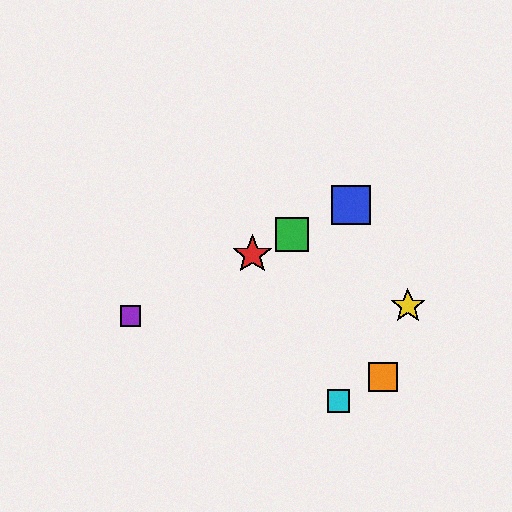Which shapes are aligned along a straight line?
The red star, the blue square, the green square, the purple square are aligned along a straight line.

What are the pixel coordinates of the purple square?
The purple square is at (131, 316).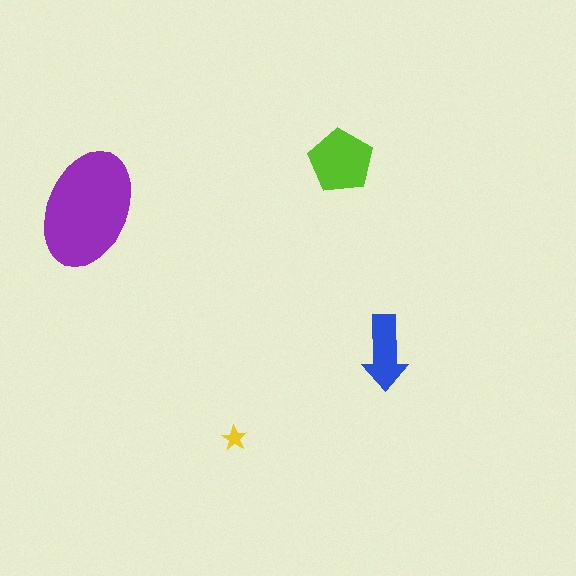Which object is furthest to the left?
The purple ellipse is leftmost.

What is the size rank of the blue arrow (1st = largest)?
3rd.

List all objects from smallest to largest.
The yellow star, the blue arrow, the lime pentagon, the purple ellipse.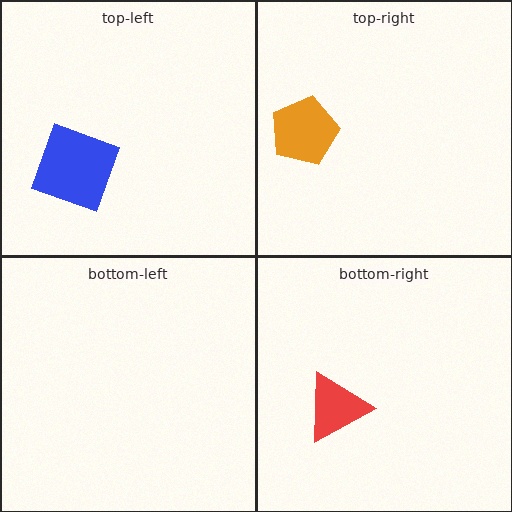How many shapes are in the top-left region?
1.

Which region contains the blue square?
The top-left region.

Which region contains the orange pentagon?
The top-right region.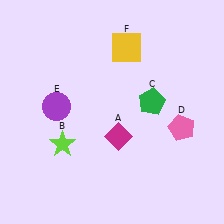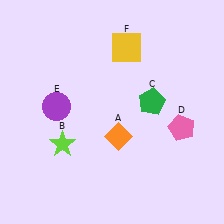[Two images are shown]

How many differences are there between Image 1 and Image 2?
There is 1 difference between the two images.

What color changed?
The diamond (A) changed from magenta in Image 1 to orange in Image 2.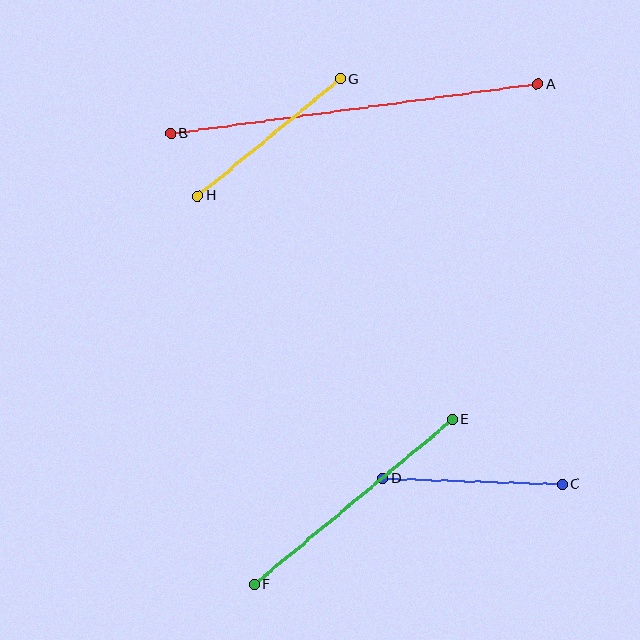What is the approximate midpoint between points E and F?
The midpoint is at approximately (353, 502) pixels.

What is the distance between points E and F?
The distance is approximately 258 pixels.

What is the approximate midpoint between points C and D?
The midpoint is at approximately (472, 481) pixels.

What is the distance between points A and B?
The distance is approximately 370 pixels.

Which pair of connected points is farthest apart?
Points A and B are farthest apart.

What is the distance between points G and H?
The distance is approximately 184 pixels.